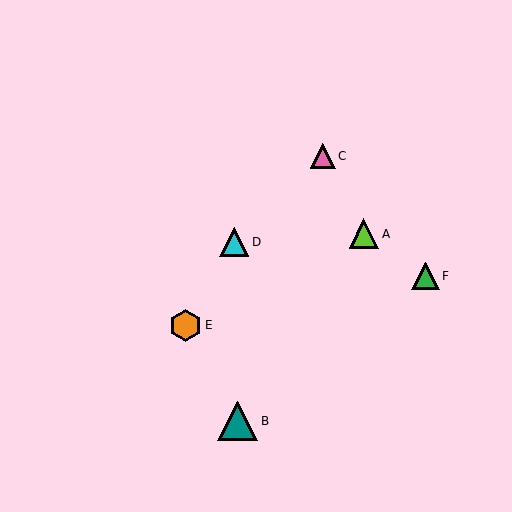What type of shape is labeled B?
Shape B is a teal triangle.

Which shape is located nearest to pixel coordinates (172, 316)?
The orange hexagon (labeled E) at (186, 325) is nearest to that location.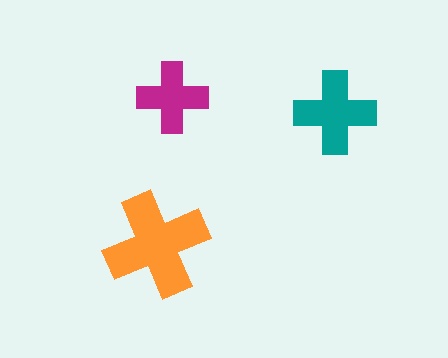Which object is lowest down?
The orange cross is bottommost.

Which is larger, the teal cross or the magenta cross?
The teal one.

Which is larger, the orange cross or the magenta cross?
The orange one.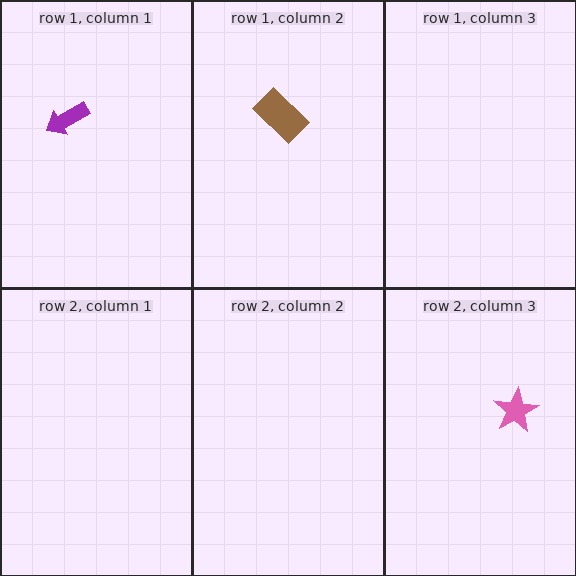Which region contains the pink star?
The row 2, column 3 region.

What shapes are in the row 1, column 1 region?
The purple arrow.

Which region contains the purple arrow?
The row 1, column 1 region.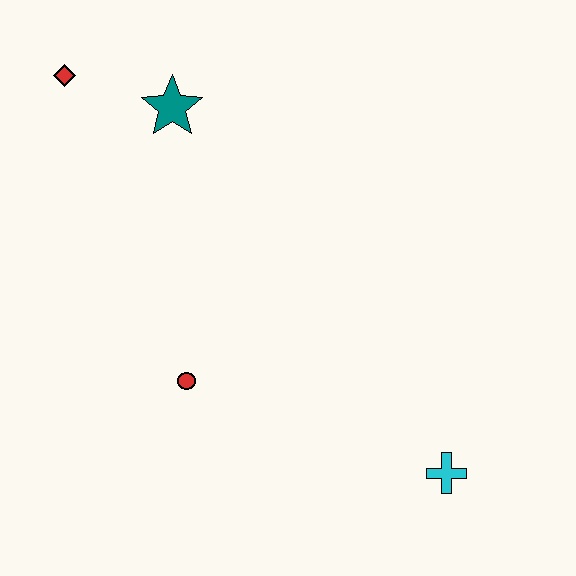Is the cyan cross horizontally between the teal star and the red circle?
No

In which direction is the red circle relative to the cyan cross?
The red circle is to the left of the cyan cross.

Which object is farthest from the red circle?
The red diamond is farthest from the red circle.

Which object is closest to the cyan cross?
The red circle is closest to the cyan cross.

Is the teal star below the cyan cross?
No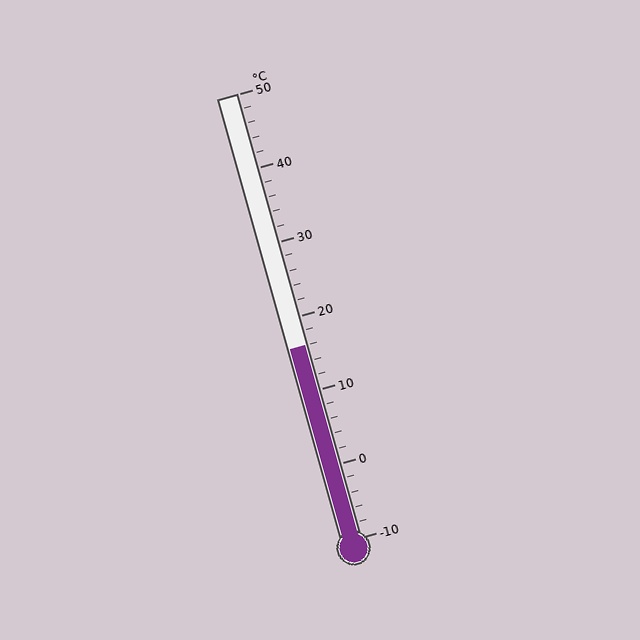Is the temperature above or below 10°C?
The temperature is above 10°C.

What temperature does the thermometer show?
The thermometer shows approximately 16°C.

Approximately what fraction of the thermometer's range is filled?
The thermometer is filled to approximately 45% of its range.